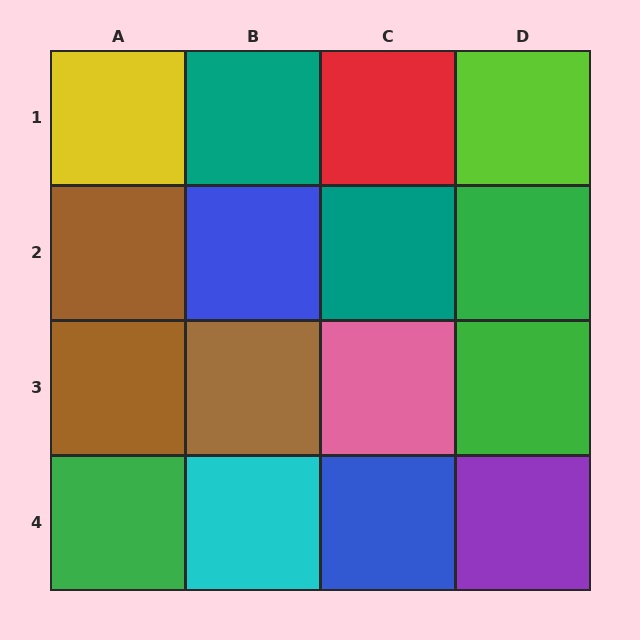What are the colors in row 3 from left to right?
Brown, brown, pink, green.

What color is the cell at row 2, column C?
Teal.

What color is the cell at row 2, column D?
Green.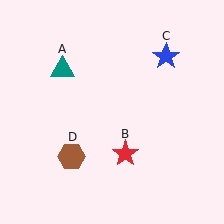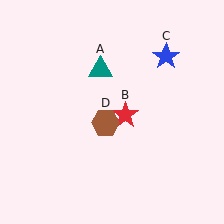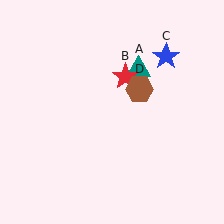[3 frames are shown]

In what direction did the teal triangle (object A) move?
The teal triangle (object A) moved right.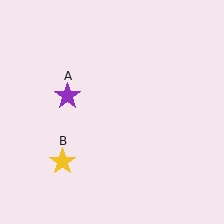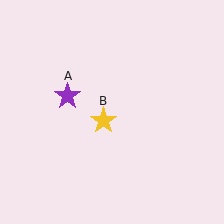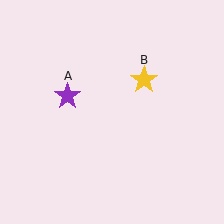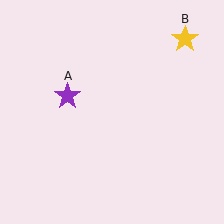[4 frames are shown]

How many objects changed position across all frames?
1 object changed position: yellow star (object B).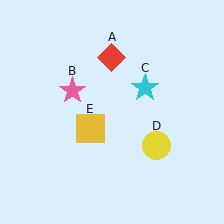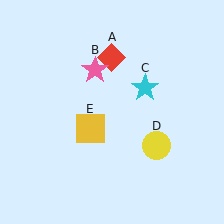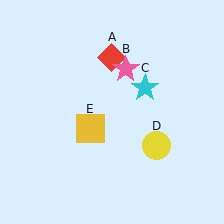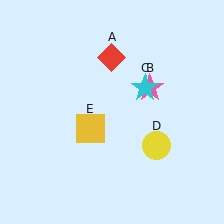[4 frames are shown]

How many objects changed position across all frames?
1 object changed position: pink star (object B).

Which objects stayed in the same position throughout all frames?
Red diamond (object A) and cyan star (object C) and yellow circle (object D) and yellow square (object E) remained stationary.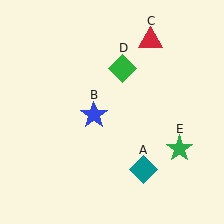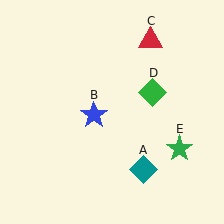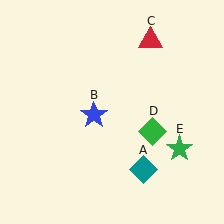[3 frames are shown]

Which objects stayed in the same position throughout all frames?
Teal diamond (object A) and blue star (object B) and red triangle (object C) and green star (object E) remained stationary.